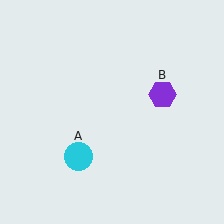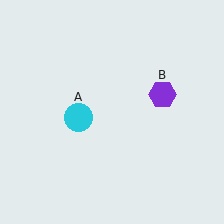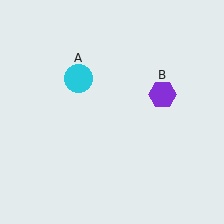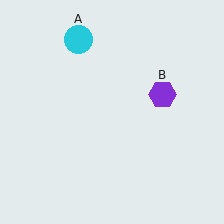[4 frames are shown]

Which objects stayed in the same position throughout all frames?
Purple hexagon (object B) remained stationary.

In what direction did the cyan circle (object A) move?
The cyan circle (object A) moved up.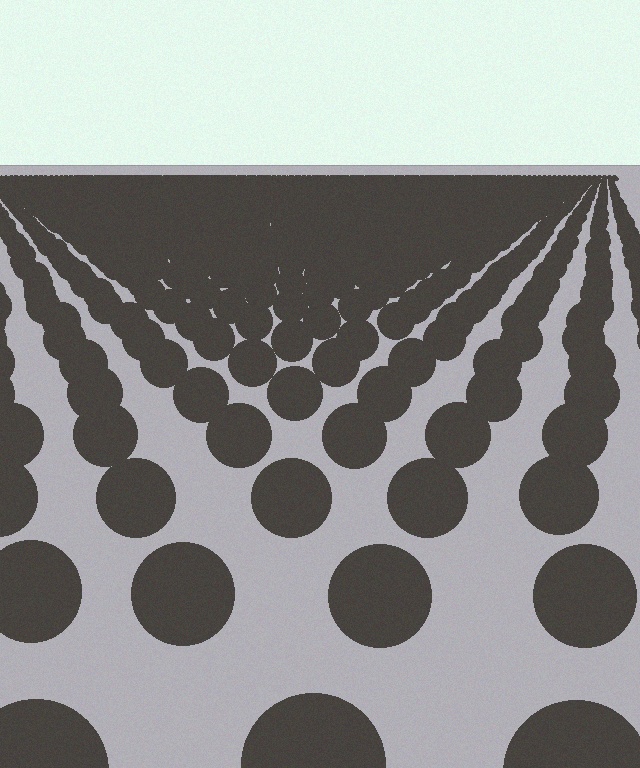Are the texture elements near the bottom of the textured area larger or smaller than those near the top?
Larger. Near the bottom, elements are closer to the viewer and appear at a bigger on-screen size.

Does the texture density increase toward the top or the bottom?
Density increases toward the top.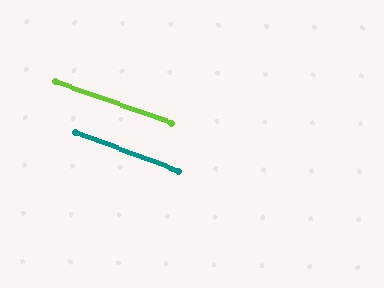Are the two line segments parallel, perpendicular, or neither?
Parallel — their directions differ by only 1.3°.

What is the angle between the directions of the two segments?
Approximately 1 degree.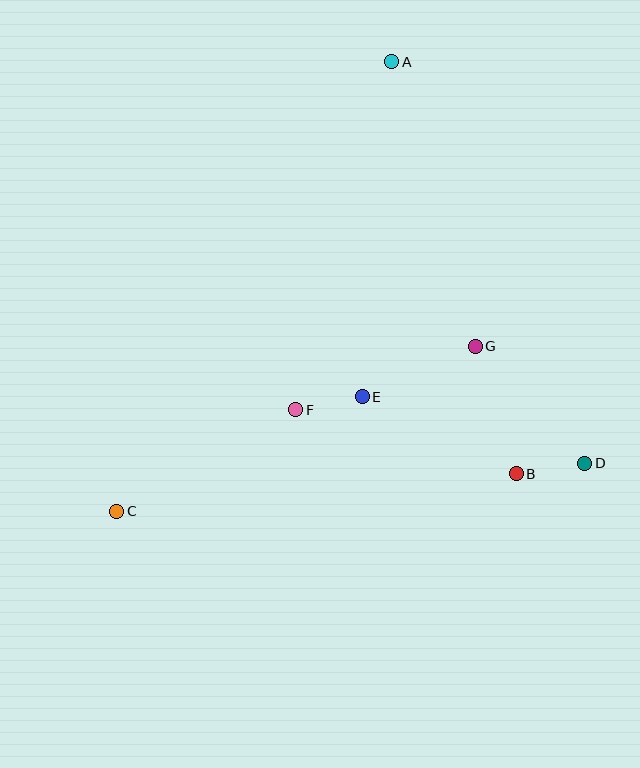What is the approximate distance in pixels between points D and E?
The distance between D and E is approximately 232 pixels.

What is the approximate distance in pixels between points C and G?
The distance between C and G is approximately 395 pixels.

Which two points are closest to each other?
Points E and F are closest to each other.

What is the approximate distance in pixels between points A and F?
The distance between A and F is approximately 361 pixels.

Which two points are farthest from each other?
Points A and C are farthest from each other.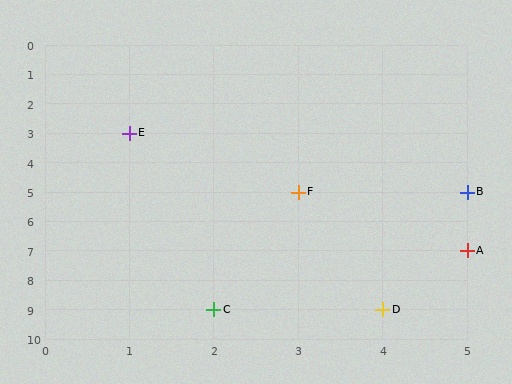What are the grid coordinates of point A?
Point A is at grid coordinates (5, 7).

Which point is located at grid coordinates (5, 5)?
Point B is at (5, 5).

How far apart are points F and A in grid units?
Points F and A are 2 columns and 2 rows apart (about 2.8 grid units diagonally).